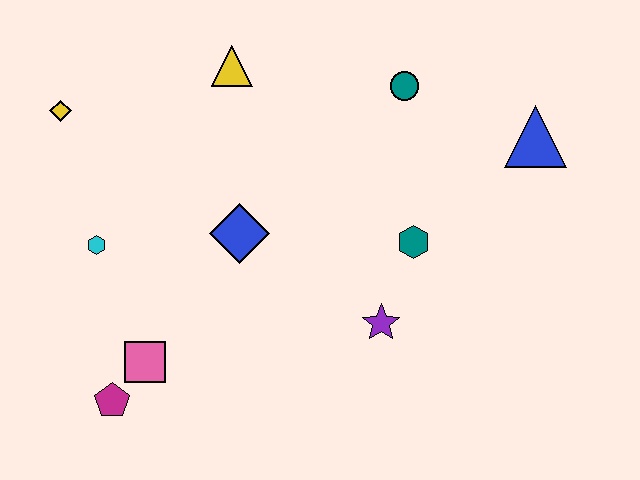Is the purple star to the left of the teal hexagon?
Yes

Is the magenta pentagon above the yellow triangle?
No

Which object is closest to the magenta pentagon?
The pink square is closest to the magenta pentagon.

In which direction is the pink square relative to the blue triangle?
The pink square is to the left of the blue triangle.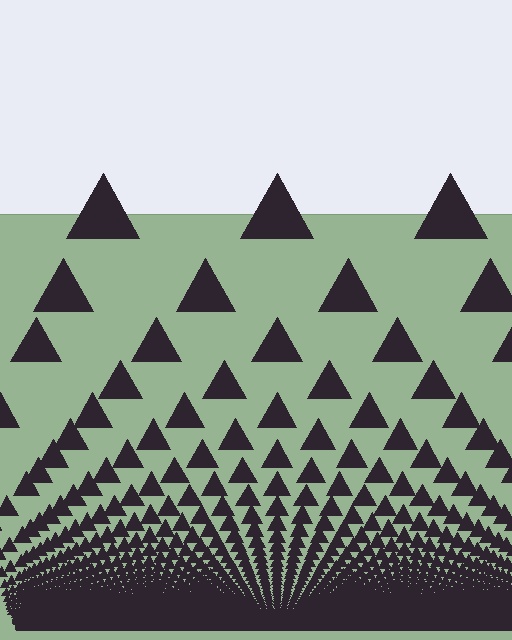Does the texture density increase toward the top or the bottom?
Density increases toward the bottom.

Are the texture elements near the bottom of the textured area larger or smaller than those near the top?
Smaller. The gradient is inverted — elements near the bottom are smaller and denser.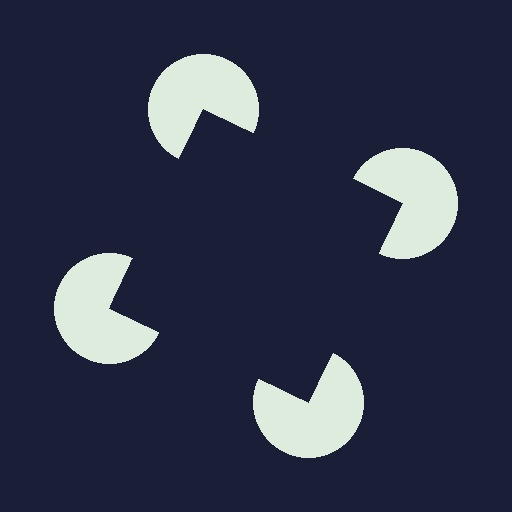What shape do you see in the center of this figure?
An illusory square — its edges are inferred from the aligned wedge cuts in the pac-man discs, not physically drawn.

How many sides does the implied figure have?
4 sides.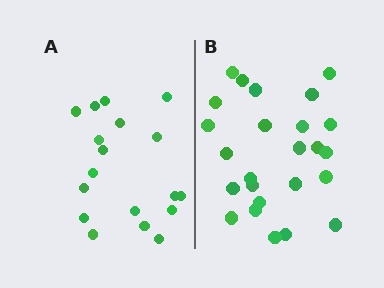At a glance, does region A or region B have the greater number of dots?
Region B (the right region) has more dots.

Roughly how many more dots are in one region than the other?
Region B has roughly 8 or so more dots than region A.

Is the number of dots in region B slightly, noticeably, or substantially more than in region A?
Region B has noticeably more, but not dramatically so. The ratio is roughly 1.4 to 1.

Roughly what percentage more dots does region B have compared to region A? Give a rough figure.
About 40% more.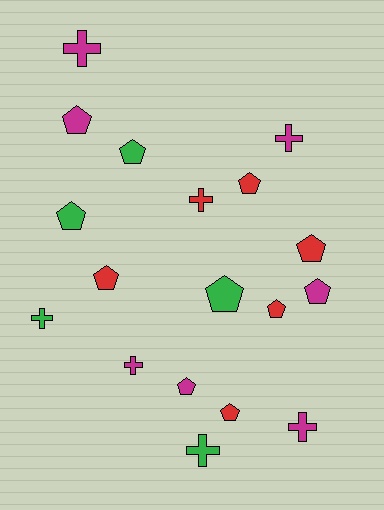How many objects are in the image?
There are 18 objects.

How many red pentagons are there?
There are 5 red pentagons.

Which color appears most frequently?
Magenta, with 7 objects.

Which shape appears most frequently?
Pentagon, with 11 objects.